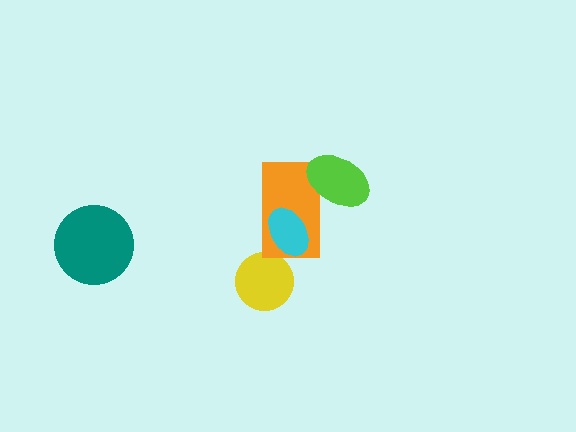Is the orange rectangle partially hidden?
Yes, it is partially covered by another shape.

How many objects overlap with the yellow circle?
0 objects overlap with the yellow circle.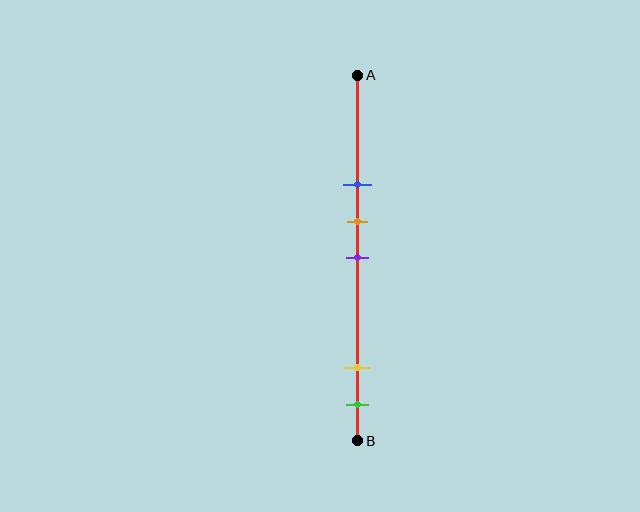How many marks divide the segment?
There are 5 marks dividing the segment.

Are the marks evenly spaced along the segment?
No, the marks are not evenly spaced.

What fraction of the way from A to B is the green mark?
The green mark is approximately 90% (0.9) of the way from A to B.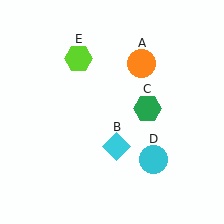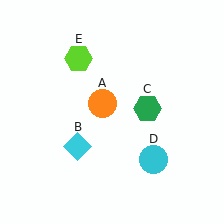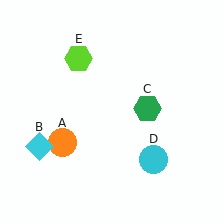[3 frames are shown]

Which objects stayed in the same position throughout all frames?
Green hexagon (object C) and cyan circle (object D) and lime hexagon (object E) remained stationary.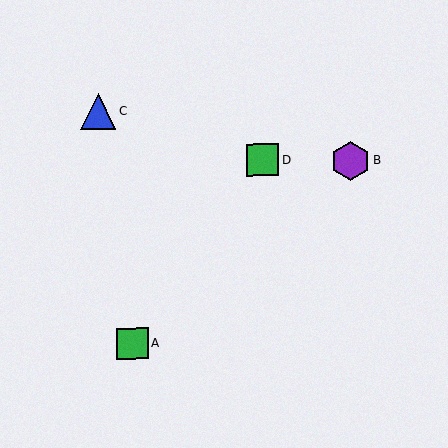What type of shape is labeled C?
Shape C is a blue triangle.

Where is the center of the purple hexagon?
The center of the purple hexagon is at (350, 161).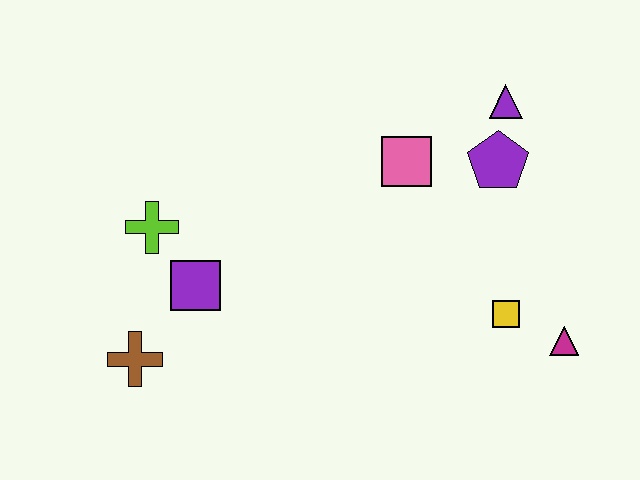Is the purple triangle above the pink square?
Yes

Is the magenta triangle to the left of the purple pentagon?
No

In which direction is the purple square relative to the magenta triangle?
The purple square is to the left of the magenta triangle.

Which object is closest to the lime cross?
The purple square is closest to the lime cross.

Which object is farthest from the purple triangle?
The brown cross is farthest from the purple triangle.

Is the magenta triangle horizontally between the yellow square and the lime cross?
No